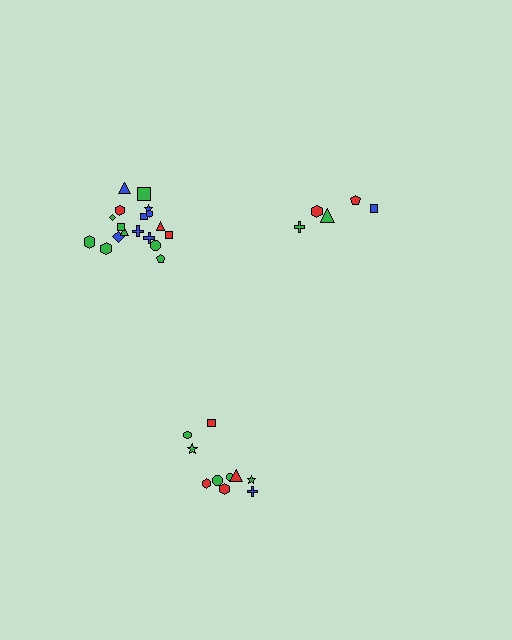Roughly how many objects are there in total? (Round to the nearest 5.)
Roughly 35 objects in total.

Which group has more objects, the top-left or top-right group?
The top-left group.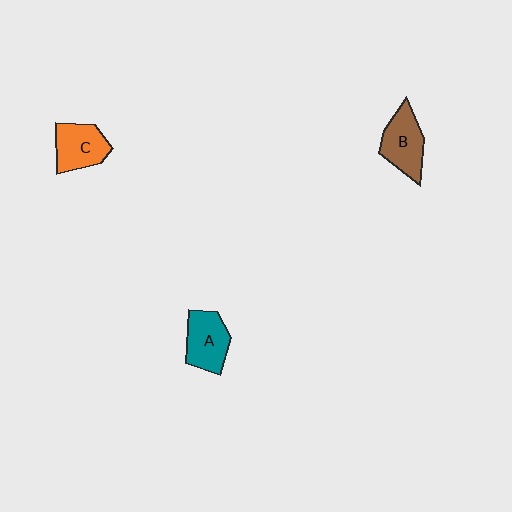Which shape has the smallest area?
Shape C (orange).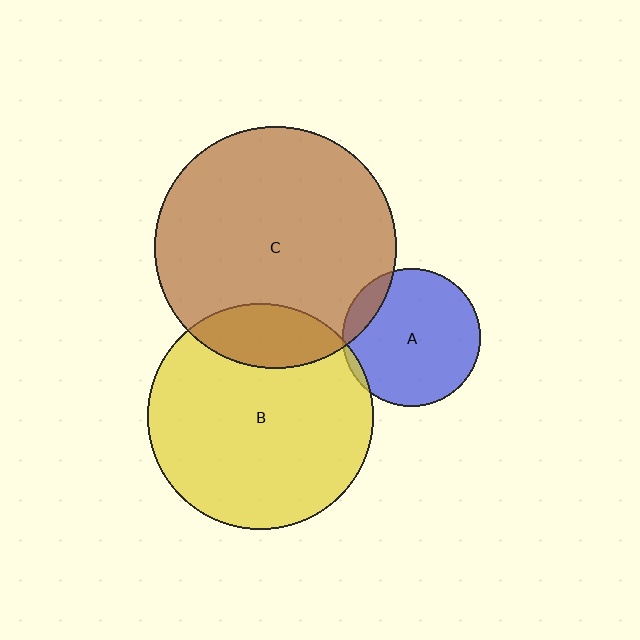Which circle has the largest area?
Circle C (brown).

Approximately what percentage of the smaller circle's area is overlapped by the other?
Approximately 5%.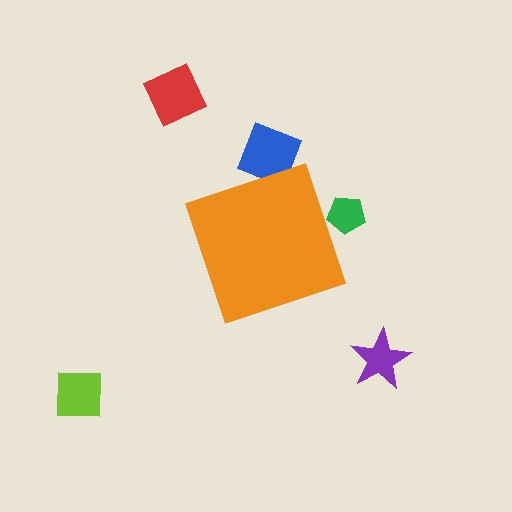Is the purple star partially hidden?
No, the purple star is fully visible.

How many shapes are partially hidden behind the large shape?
2 shapes are partially hidden.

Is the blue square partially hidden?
Yes, the blue square is partially hidden behind the orange diamond.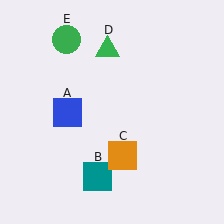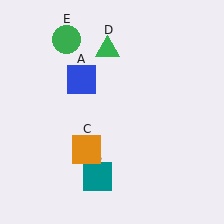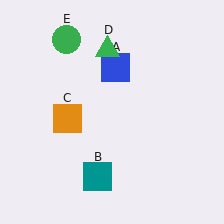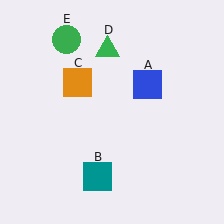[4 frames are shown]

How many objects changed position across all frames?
2 objects changed position: blue square (object A), orange square (object C).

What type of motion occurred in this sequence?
The blue square (object A), orange square (object C) rotated clockwise around the center of the scene.